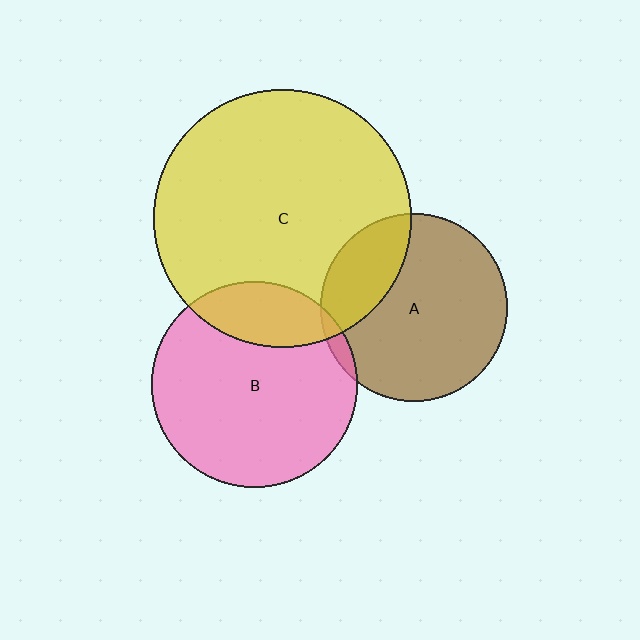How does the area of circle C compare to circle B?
Approximately 1.6 times.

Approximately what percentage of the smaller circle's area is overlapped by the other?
Approximately 5%.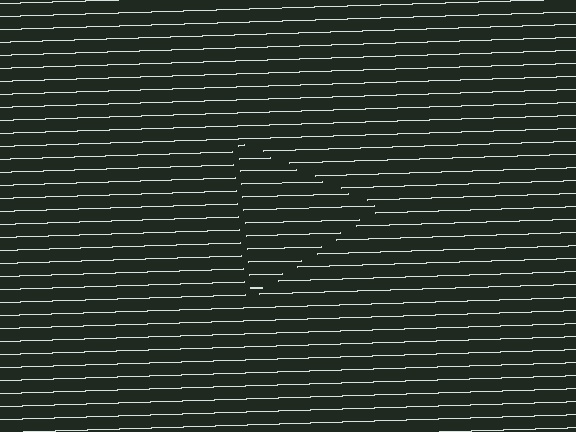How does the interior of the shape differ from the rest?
The interior of the shape contains the same grating, shifted by half a period — the contour is defined by the phase discontinuity where line-ends from the inner and outer gratings abut.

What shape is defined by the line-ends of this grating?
An illusory triangle. The interior of the shape contains the same grating, shifted by half a period — the contour is defined by the phase discontinuity where line-ends from the inner and outer gratings abut.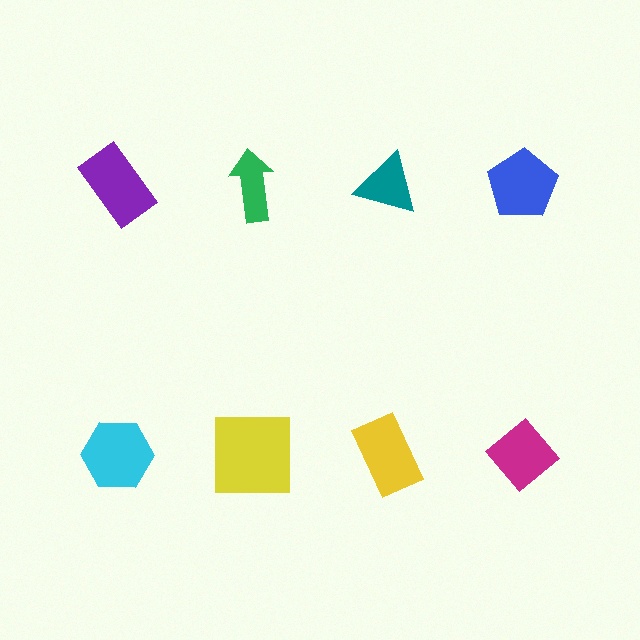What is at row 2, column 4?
A magenta diamond.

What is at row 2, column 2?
A yellow square.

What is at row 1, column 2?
A green arrow.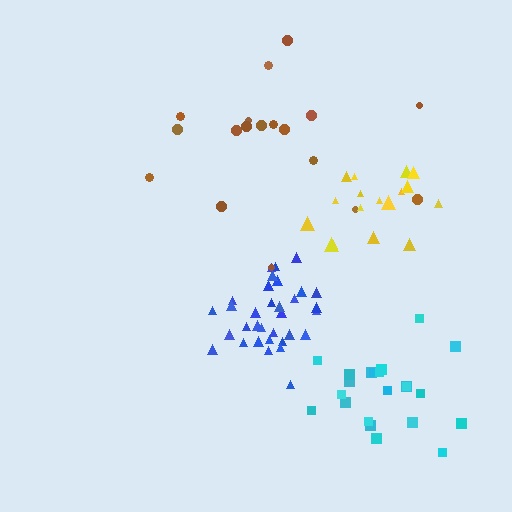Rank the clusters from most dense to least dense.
blue, cyan, yellow, brown.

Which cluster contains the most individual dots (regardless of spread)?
Blue (33).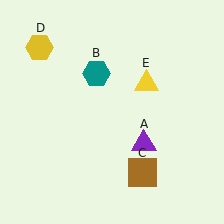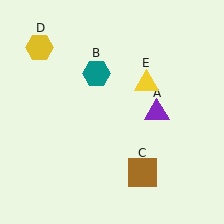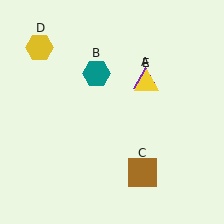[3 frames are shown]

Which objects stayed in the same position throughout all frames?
Teal hexagon (object B) and brown square (object C) and yellow hexagon (object D) and yellow triangle (object E) remained stationary.